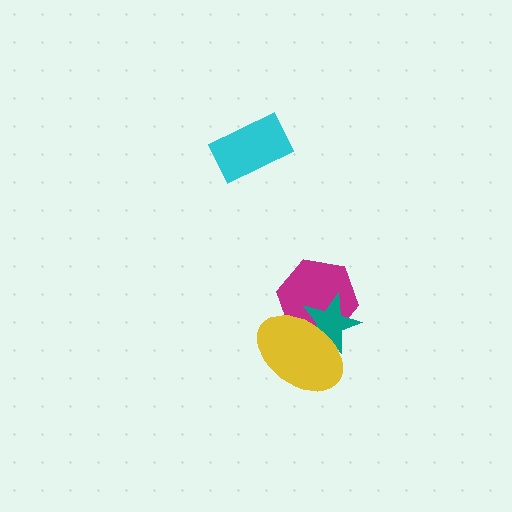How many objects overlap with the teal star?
2 objects overlap with the teal star.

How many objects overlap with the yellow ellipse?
2 objects overlap with the yellow ellipse.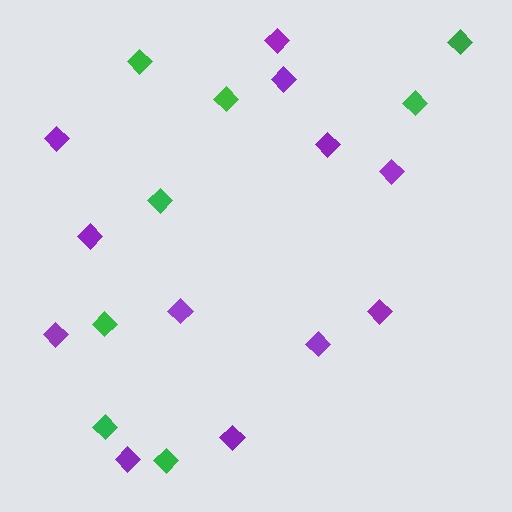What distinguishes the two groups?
There are 2 groups: one group of purple diamonds (12) and one group of green diamonds (8).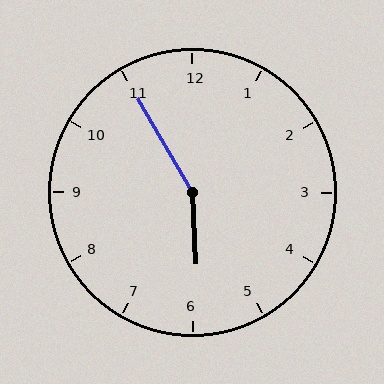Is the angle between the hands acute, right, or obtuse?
It is obtuse.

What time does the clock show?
5:55.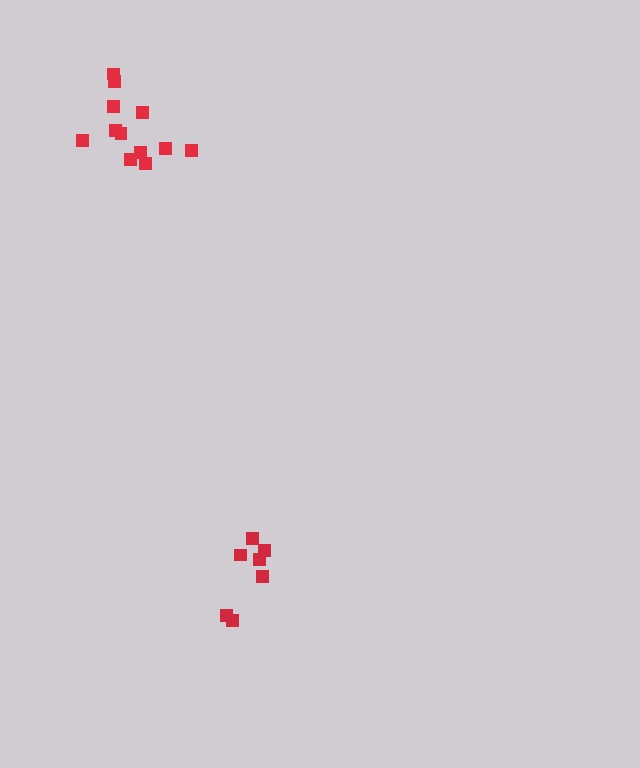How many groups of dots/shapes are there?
There are 2 groups.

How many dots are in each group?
Group 1: 7 dots, Group 2: 12 dots (19 total).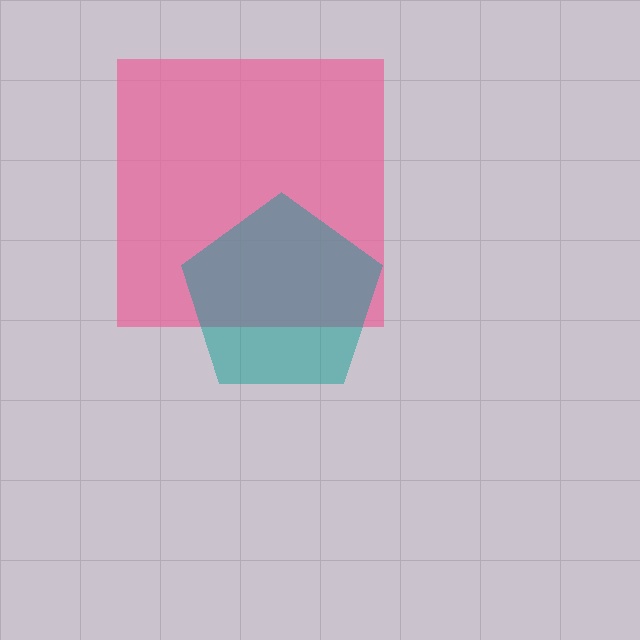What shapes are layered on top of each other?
The layered shapes are: a pink square, a teal pentagon.